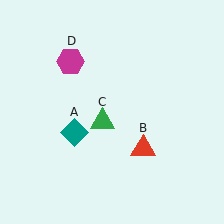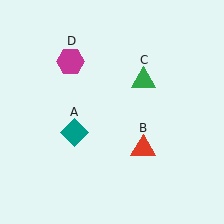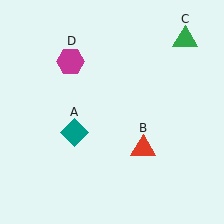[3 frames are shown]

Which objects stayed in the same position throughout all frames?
Teal diamond (object A) and red triangle (object B) and magenta hexagon (object D) remained stationary.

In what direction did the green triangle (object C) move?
The green triangle (object C) moved up and to the right.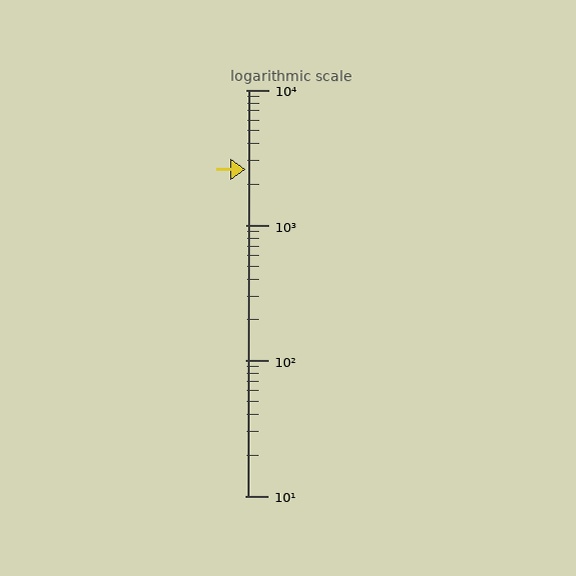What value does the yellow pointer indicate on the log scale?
The pointer indicates approximately 2600.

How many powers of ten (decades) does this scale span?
The scale spans 3 decades, from 10 to 10000.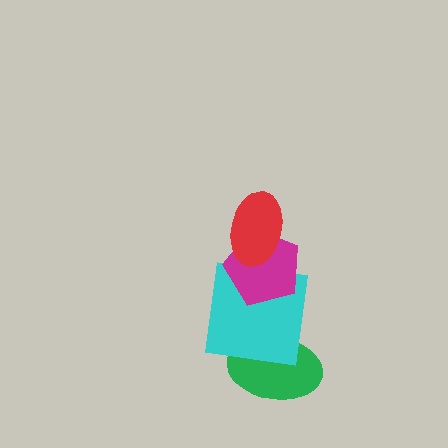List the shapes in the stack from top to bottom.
From top to bottom: the red ellipse, the magenta pentagon, the cyan square, the green ellipse.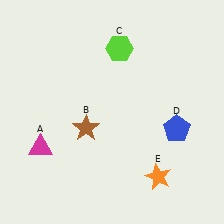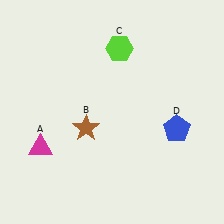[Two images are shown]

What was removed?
The orange star (E) was removed in Image 2.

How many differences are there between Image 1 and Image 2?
There is 1 difference between the two images.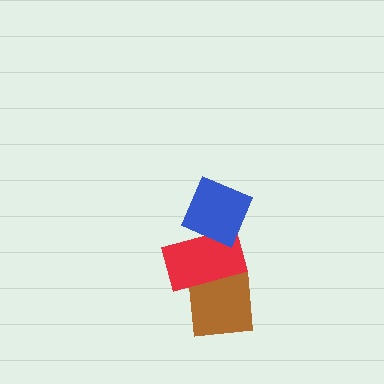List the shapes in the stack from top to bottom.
From top to bottom: the blue diamond, the red rectangle, the brown square.